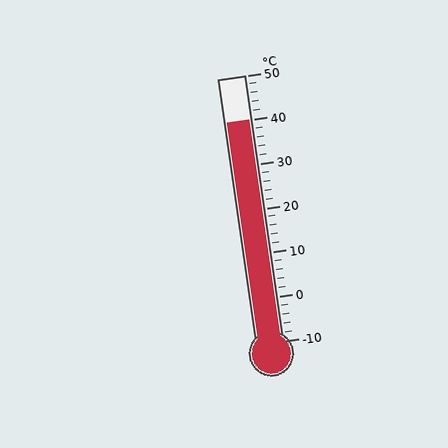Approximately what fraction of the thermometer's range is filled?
The thermometer is filled to approximately 85% of its range.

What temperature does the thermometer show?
The thermometer shows approximately 40°C.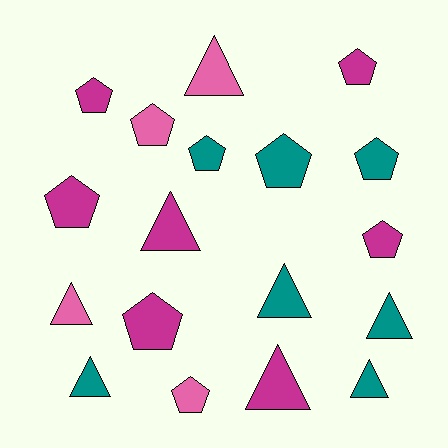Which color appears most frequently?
Magenta, with 7 objects.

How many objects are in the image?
There are 18 objects.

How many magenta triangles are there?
There are 2 magenta triangles.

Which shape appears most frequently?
Pentagon, with 10 objects.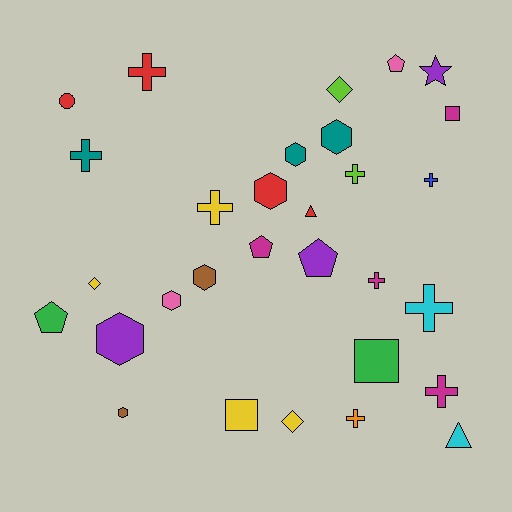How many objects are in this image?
There are 30 objects.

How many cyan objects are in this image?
There are 2 cyan objects.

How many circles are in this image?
There is 1 circle.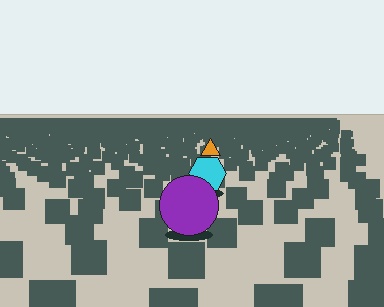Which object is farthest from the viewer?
The orange triangle is farthest from the viewer. It appears smaller and the ground texture around it is denser.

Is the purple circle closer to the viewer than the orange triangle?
Yes. The purple circle is closer — you can tell from the texture gradient: the ground texture is coarser near it.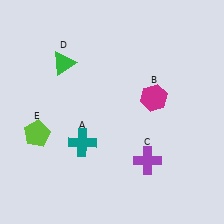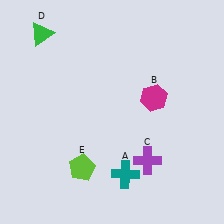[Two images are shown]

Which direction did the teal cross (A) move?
The teal cross (A) moved right.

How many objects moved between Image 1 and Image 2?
3 objects moved between the two images.